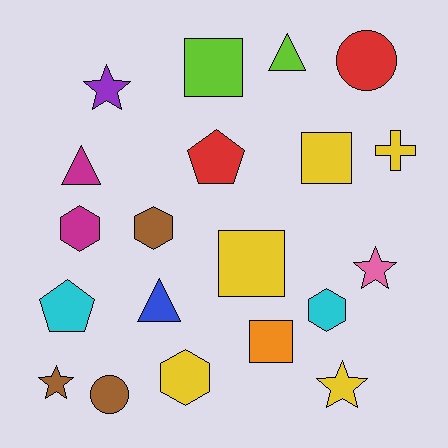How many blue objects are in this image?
There is 1 blue object.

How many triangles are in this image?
There are 3 triangles.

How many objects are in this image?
There are 20 objects.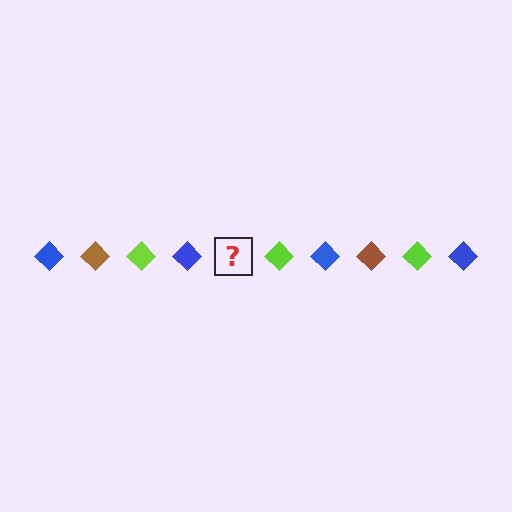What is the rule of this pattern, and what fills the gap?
The rule is that the pattern cycles through blue, brown, lime diamonds. The gap should be filled with a brown diamond.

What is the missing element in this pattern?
The missing element is a brown diamond.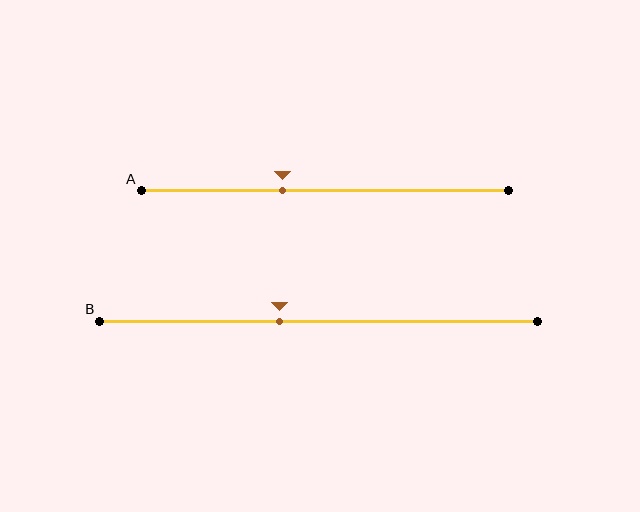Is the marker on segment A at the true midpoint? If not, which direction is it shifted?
No, the marker on segment A is shifted to the left by about 12% of the segment length.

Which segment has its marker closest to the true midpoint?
Segment B has its marker closest to the true midpoint.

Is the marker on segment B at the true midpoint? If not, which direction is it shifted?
No, the marker on segment B is shifted to the left by about 9% of the segment length.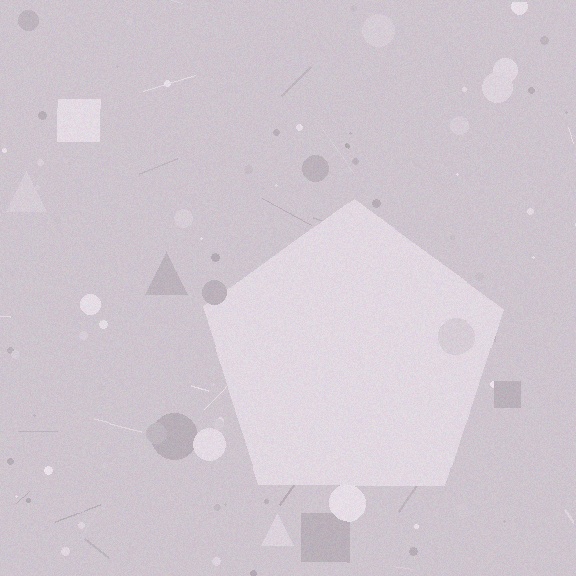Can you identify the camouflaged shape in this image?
The camouflaged shape is a pentagon.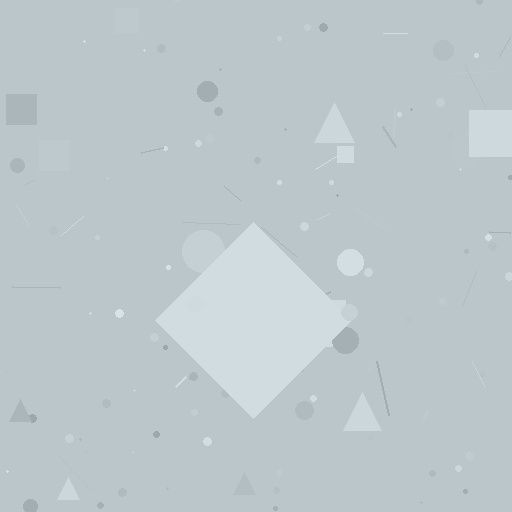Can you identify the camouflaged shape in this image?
The camouflaged shape is a diamond.